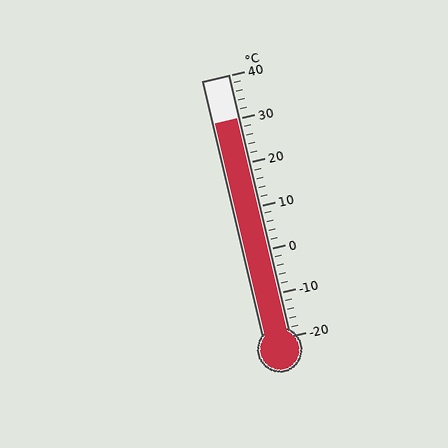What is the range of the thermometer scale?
The thermometer scale ranges from -20°C to 40°C.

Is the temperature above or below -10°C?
The temperature is above -10°C.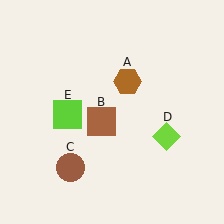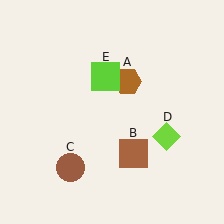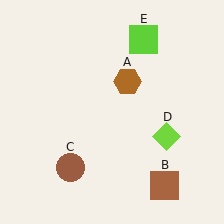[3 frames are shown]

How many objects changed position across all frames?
2 objects changed position: brown square (object B), lime square (object E).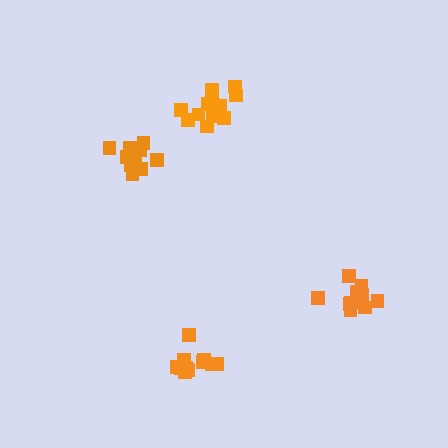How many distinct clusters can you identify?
There are 4 distinct clusters.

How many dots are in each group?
Group 1: 11 dots, Group 2: 11 dots, Group 3: 11 dots, Group 4: 15 dots (48 total).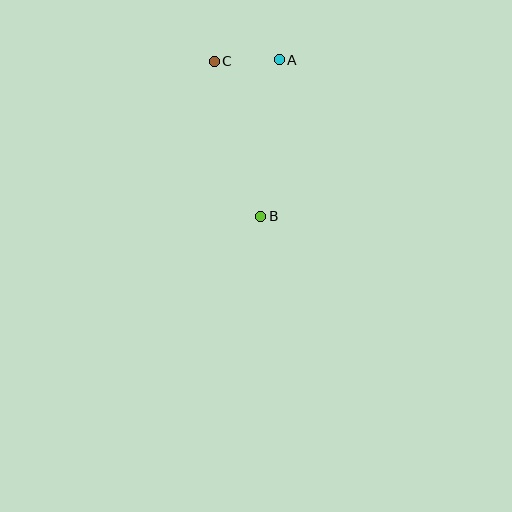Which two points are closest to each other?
Points A and C are closest to each other.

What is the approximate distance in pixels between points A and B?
The distance between A and B is approximately 157 pixels.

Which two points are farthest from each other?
Points B and C are farthest from each other.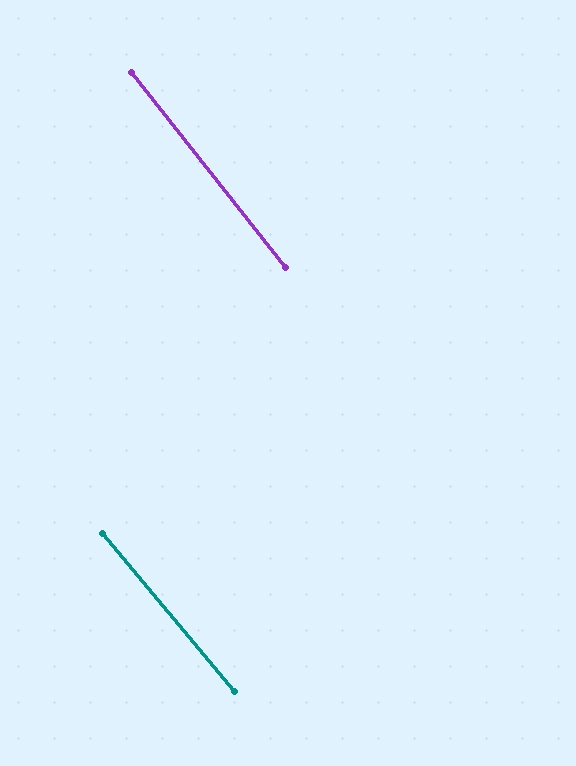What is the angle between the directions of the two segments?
Approximately 2 degrees.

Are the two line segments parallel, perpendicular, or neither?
Parallel — their directions differ by only 1.6°.